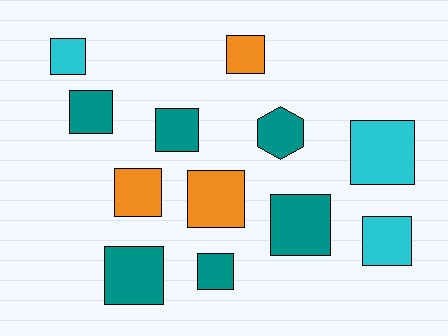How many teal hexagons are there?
There is 1 teal hexagon.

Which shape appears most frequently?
Square, with 11 objects.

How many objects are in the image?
There are 12 objects.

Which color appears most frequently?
Teal, with 6 objects.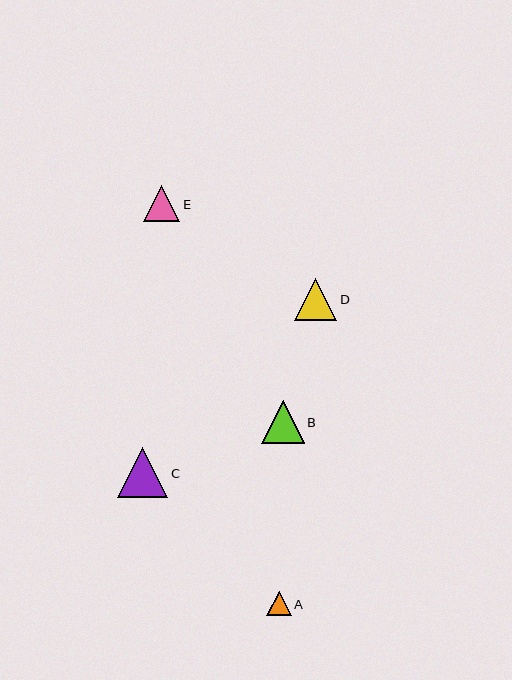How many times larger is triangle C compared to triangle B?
Triangle C is approximately 1.2 times the size of triangle B.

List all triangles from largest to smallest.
From largest to smallest: C, B, D, E, A.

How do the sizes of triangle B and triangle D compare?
Triangle B and triangle D are approximately the same size.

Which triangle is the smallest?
Triangle A is the smallest with a size of approximately 24 pixels.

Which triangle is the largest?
Triangle C is the largest with a size of approximately 50 pixels.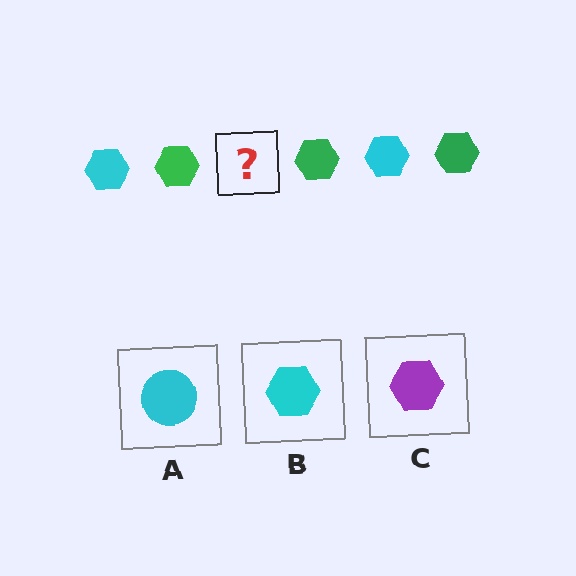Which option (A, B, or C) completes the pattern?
B.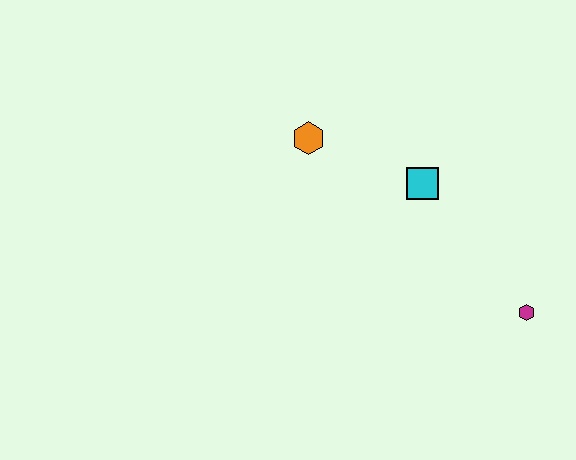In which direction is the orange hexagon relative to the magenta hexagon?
The orange hexagon is to the left of the magenta hexagon.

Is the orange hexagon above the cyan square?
Yes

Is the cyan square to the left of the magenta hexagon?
Yes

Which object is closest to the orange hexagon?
The cyan square is closest to the orange hexagon.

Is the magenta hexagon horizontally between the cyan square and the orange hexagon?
No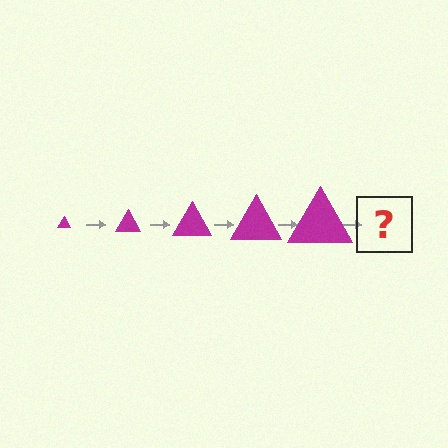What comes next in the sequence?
The next element should be a magenta triangle, larger than the previous one.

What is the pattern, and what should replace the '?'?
The pattern is that the triangle gets progressively larger each step. The '?' should be a magenta triangle, larger than the previous one.